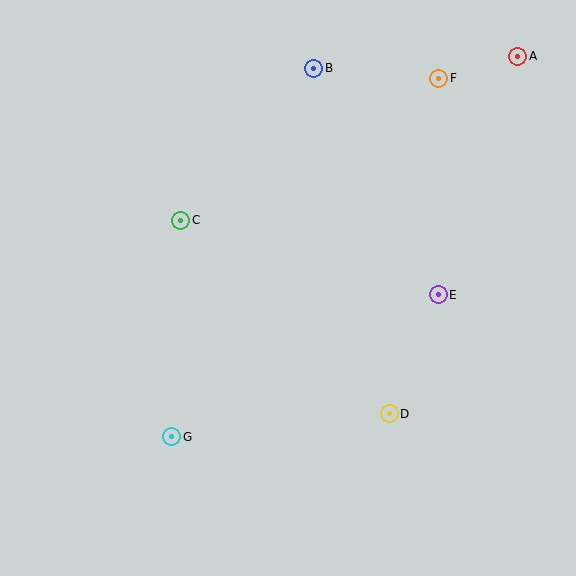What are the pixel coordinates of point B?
Point B is at (314, 68).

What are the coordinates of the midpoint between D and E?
The midpoint between D and E is at (414, 354).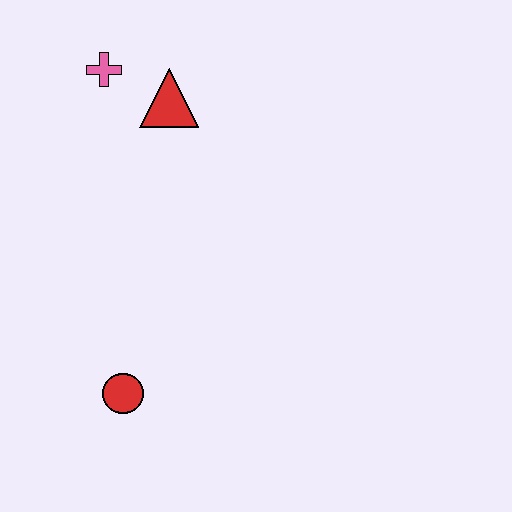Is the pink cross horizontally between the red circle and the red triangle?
No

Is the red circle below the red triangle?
Yes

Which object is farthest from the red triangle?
The red circle is farthest from the red triangle.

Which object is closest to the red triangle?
The pink cross is closest to the red triangle.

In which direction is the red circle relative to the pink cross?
The red circle is below the pink cross.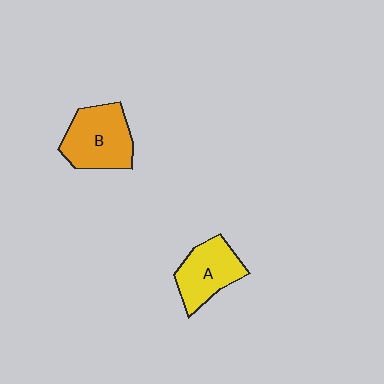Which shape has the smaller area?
Shape A (yellow).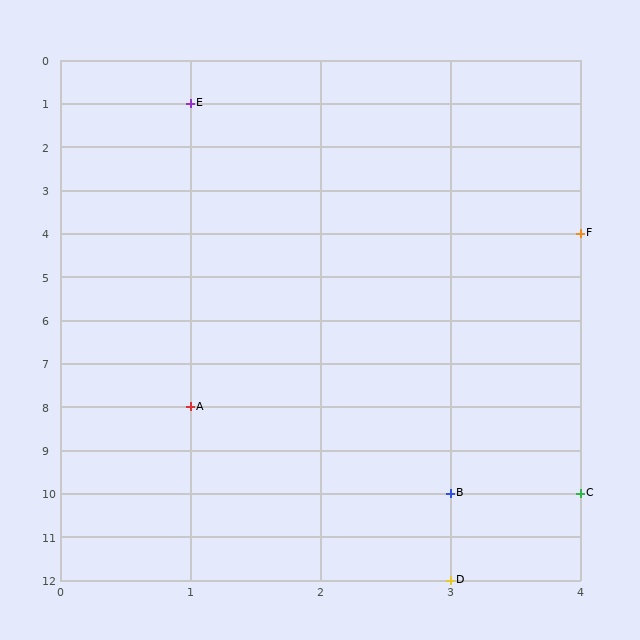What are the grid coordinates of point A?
Point A is at grid coordinates (1, 8).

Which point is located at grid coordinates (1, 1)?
Point E is at (1, 1).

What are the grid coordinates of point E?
Point E is at grid coordinates (1, 1).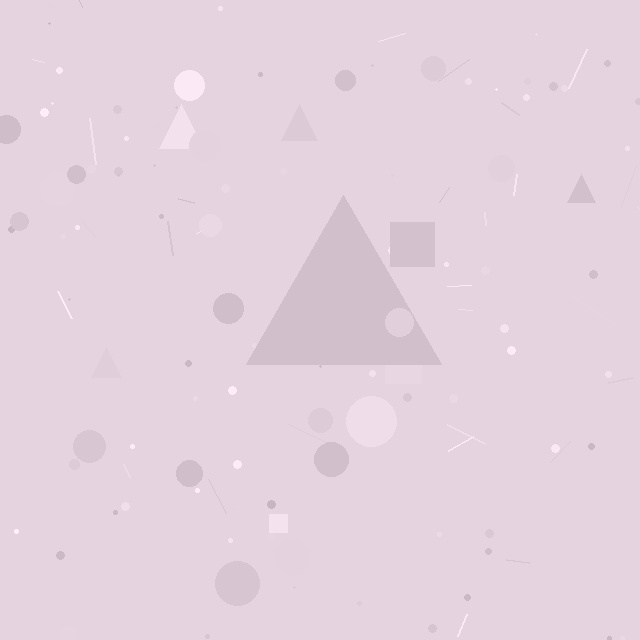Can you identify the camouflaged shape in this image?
The camouflaged shape is a triangle.